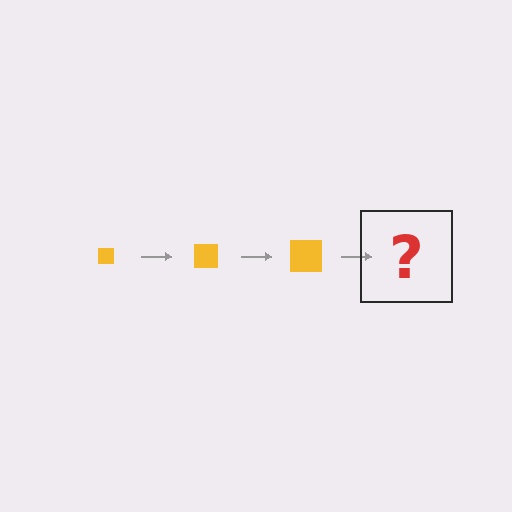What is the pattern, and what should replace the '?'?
The pattern is that the square gets progressively larger each step. The '?' should be a yellow square, larger than the previous one.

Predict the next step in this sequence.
The next step is a yellow square, larger than the previous one.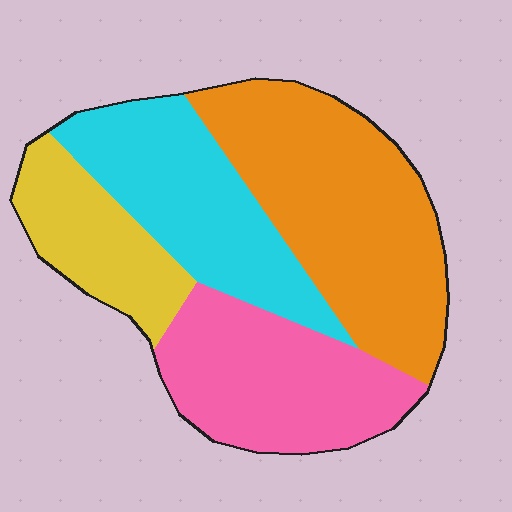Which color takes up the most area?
Orange, at roughly 35%.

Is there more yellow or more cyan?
Cyan.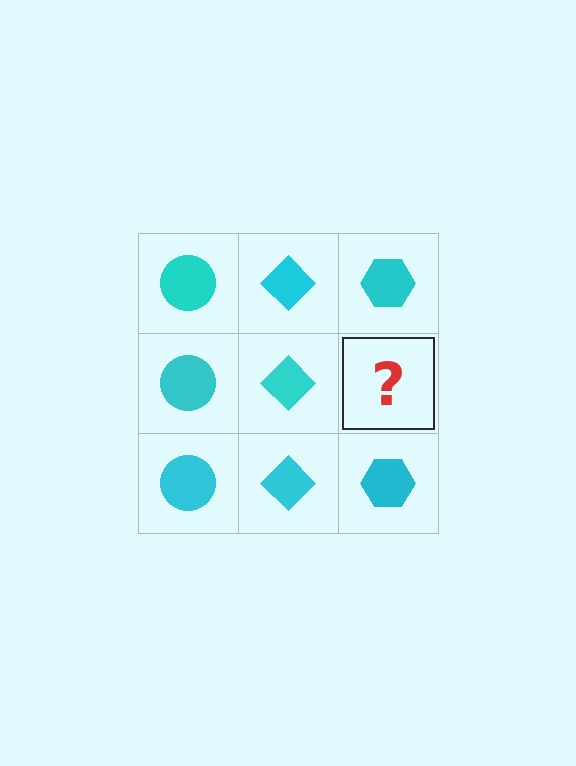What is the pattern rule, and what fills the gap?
The rule is that each column has a consistent shape. The gap should be filled with a cyan hexagon.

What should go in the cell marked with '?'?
The missing cell should contain a cyan hexagon.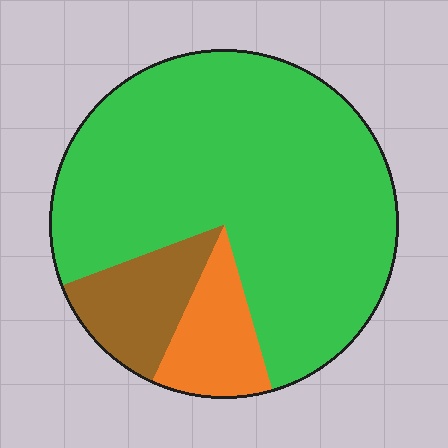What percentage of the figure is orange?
Orange covers about 10% of the figure.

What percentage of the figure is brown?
Brown takes up less than a sixth of the figure.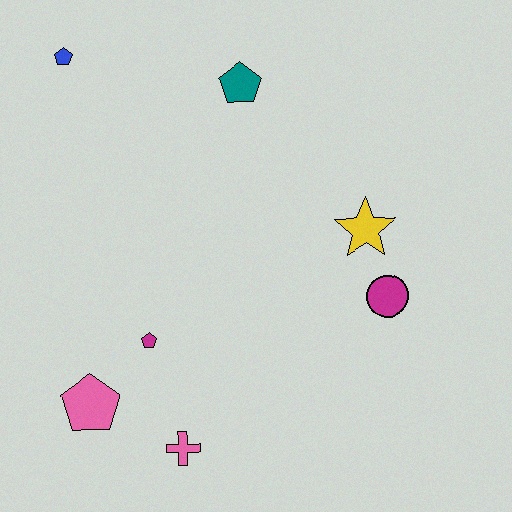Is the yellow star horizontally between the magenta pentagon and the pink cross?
No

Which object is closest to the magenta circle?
The yellow star is closest to the magenta circle.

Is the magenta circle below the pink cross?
No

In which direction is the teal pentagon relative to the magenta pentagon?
The teal pentagon is above the magenta pentagon.